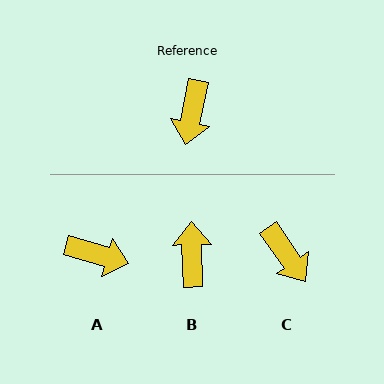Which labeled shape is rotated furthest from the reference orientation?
B, about 167 degrees away.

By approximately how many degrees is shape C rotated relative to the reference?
Approximately 46 degrees counter-clockwise.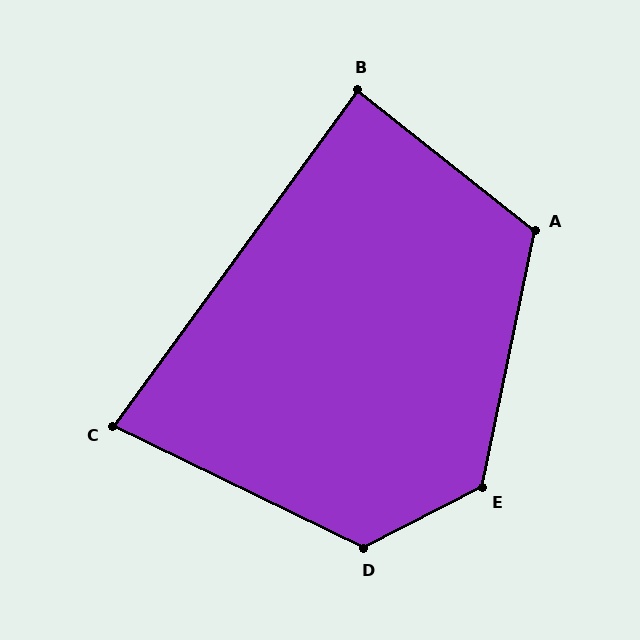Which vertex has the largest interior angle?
E, at approximately 129 degrees.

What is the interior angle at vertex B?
Approximately 88 degrees (approximately right).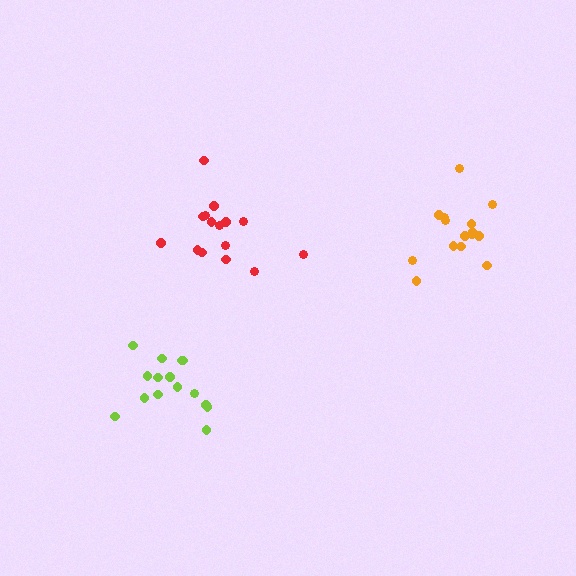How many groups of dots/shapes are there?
There are 3 groups.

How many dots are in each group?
Group 1: 15 dots, Group 2: 15 dots, Group 3: 15 dots (45 total).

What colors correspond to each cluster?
The clusters are colored: orange, red, lime.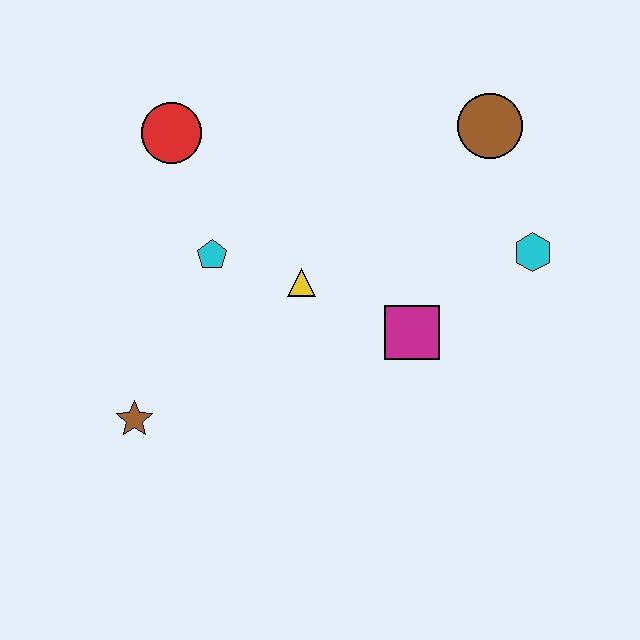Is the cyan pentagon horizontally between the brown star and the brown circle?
Yes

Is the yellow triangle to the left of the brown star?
No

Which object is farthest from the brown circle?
The brown star is farthest from the brown circle.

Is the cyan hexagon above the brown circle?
No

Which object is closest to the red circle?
The cyan pentagon is closest to the red circle.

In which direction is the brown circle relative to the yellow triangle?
The brown circle is to the right of the yellow triangle.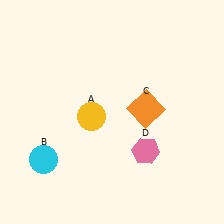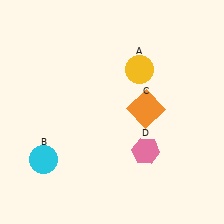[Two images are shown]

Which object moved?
The yellow circle (A) moved right.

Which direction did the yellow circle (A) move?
The yellow circle (A) moved right.